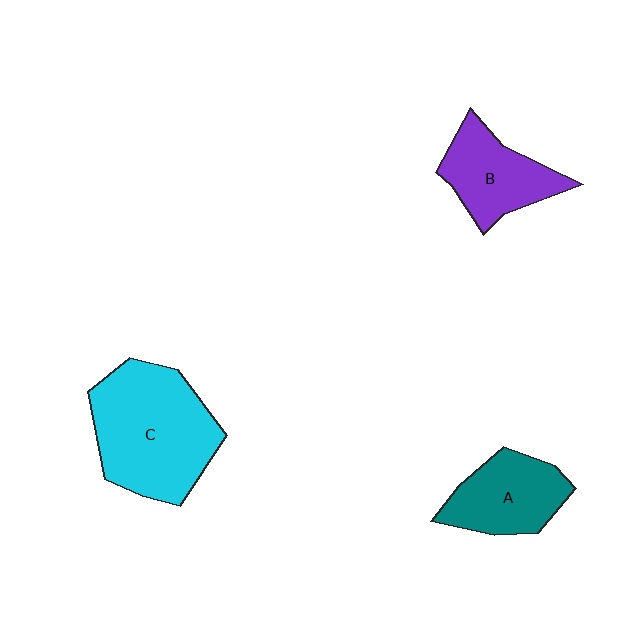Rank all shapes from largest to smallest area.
From largest to smallest: C (cyan), A (teal), B (purple).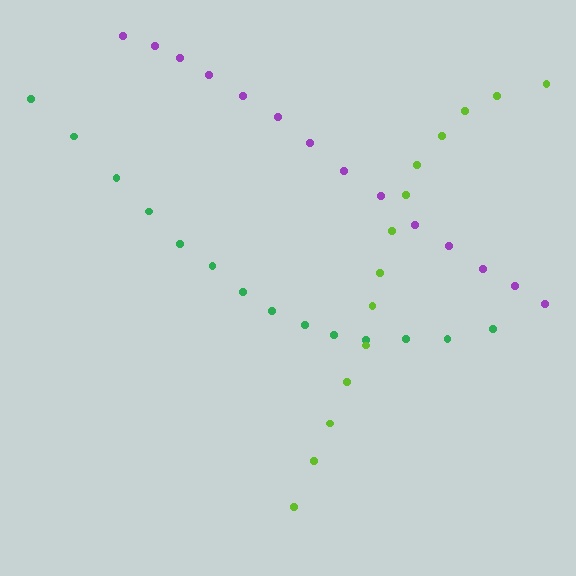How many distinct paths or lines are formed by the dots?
There are 3 distinct paths.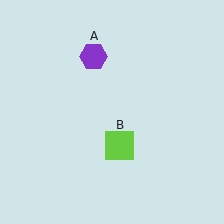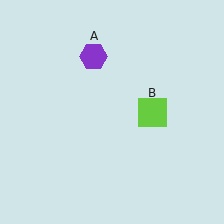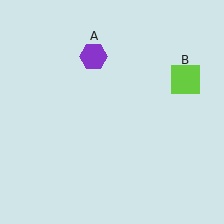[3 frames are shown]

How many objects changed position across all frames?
1 object changed position: lime square (object B).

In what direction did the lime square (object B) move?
The lime square (object B) moved up and to the right.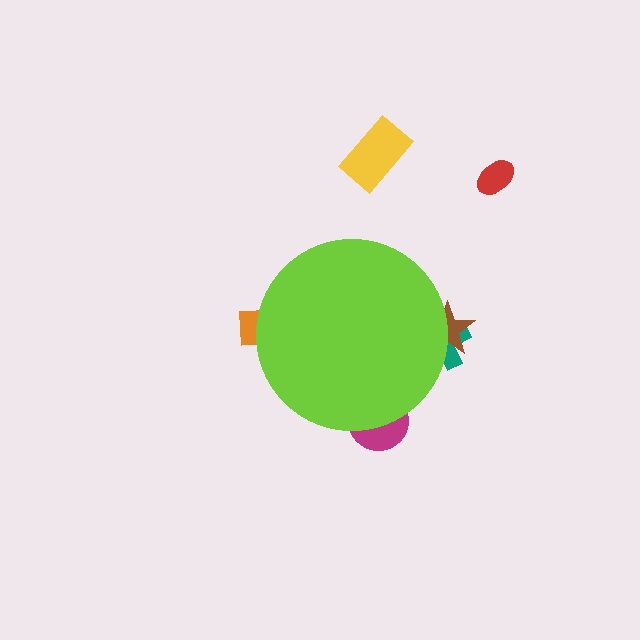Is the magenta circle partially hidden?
Yes, the magenta circle is partially hidden behind the lime circle.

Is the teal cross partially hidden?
Yes, the teal cross is partially hidden behind the lime circle.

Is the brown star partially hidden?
Yes, the brown star is partially hidden behind the lime circle.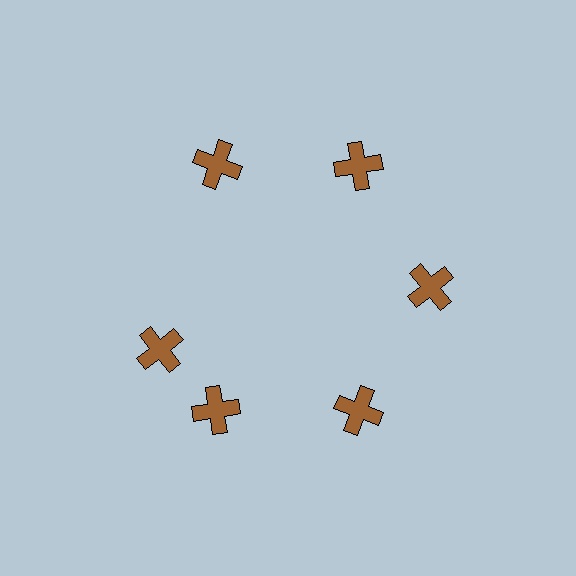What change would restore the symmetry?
The symmetry would be restored by rotating it back into even spacing with its neighbors so that all 6 crosses sit at equal angles and equal distance from the center.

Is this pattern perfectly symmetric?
No. The 6 brown crosses are arranged in a ring, but one element near the 9 o'clock position is rotated out of alignment along the ring, breaking the 6-fold rotational symmetry.